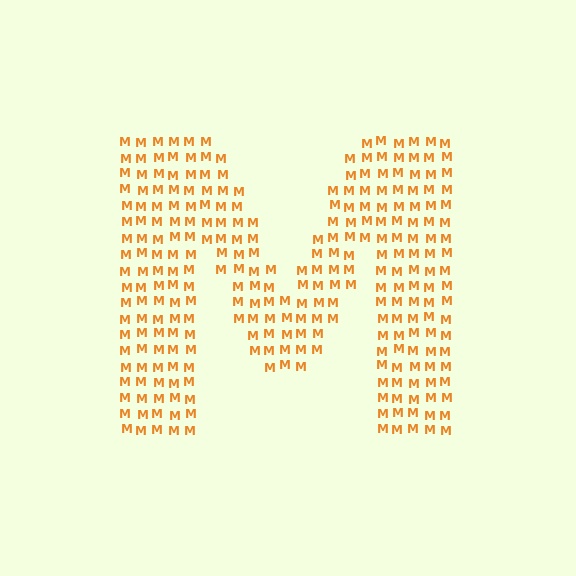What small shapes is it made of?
It is made of small letter M's.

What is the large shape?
The large shape is the letter M.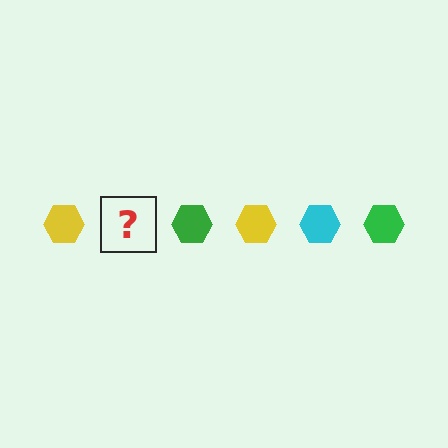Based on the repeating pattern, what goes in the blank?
The blank should be a cyan hexagon.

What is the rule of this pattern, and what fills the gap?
The rule is that the pattern cycles through yellow, cyan, green hexagons. The gap should be filled with a cyan hexagon.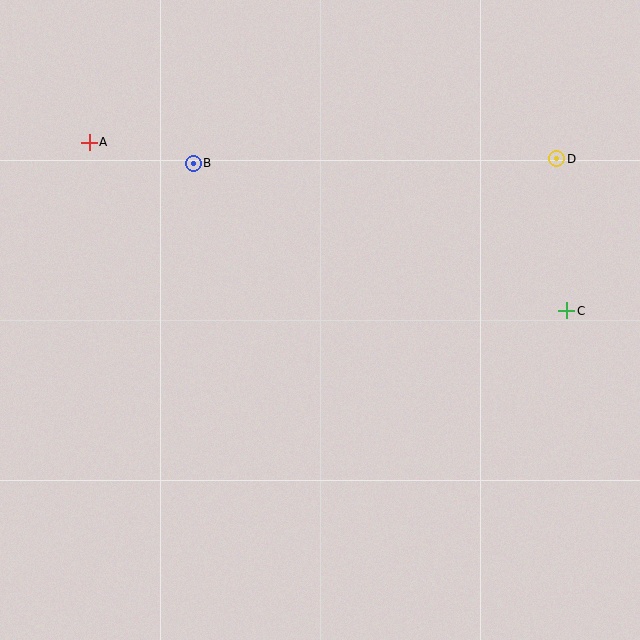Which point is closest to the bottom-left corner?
Point A is closest to the bottom-left corner.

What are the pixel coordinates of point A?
Point A is at (89, 142).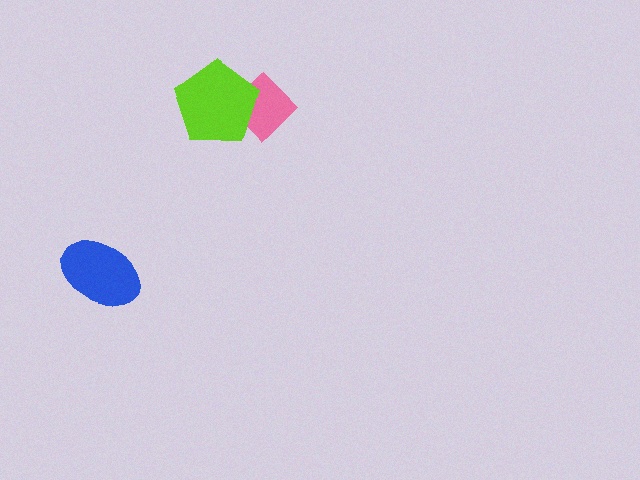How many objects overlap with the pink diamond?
1 object overlaps with the pink diamond.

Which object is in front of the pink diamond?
The lime pentagon is in front of the pink diamond.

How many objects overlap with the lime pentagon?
1 object overlaps with the lime pentagon.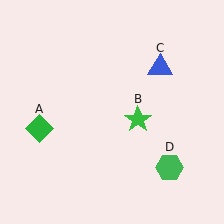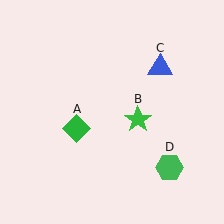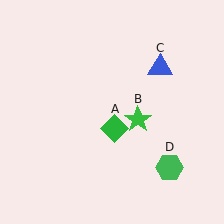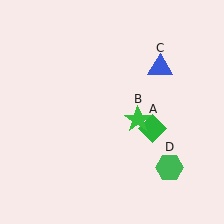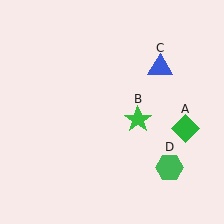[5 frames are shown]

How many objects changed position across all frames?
1 object changed position: green diamond (object A).